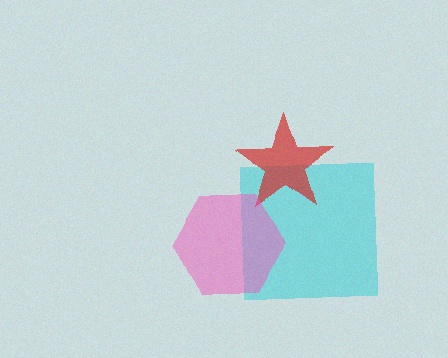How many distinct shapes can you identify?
There are 3 distinct shapes: a cyan square, a red star, a pink hexagon.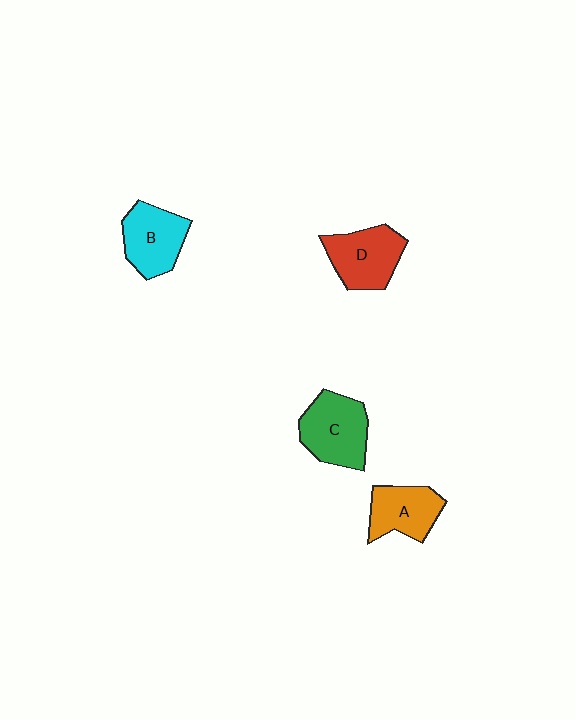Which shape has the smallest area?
Shape A (orange).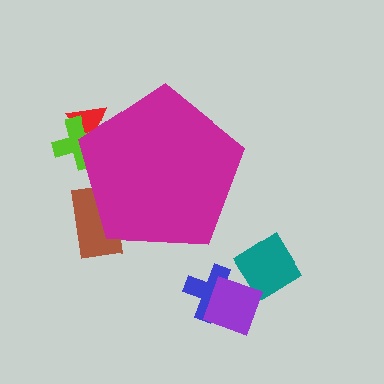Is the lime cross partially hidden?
Yes, the lime cross is partially hidden behind the magenta pentagon.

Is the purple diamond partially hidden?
No, the purple diamond is fully visible.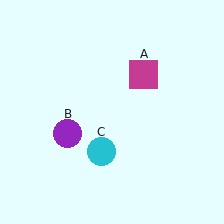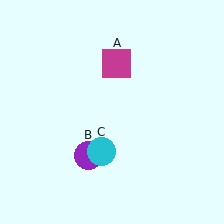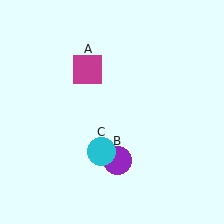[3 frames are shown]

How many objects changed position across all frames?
2 objects changed position: magenta square (object A), purple circle (object B).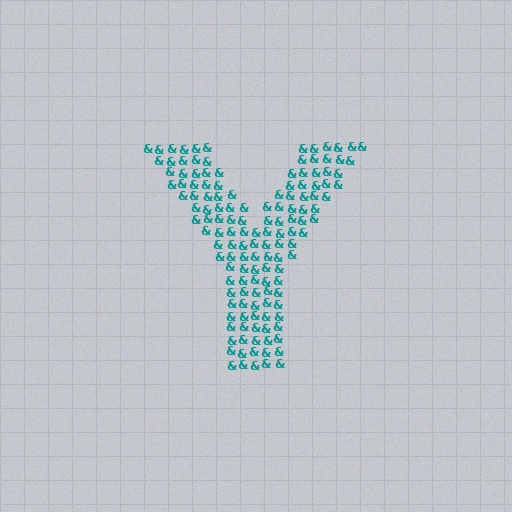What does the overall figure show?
The overall figure shows the letter Y.